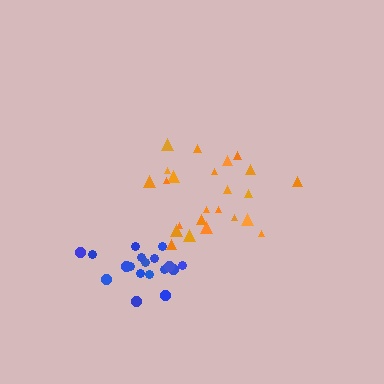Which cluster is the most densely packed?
Blue.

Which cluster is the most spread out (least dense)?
Orange.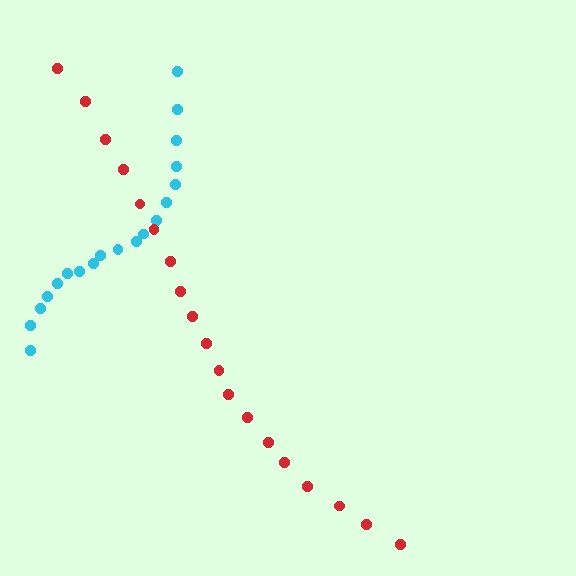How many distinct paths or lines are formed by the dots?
There are 2 distinct paths.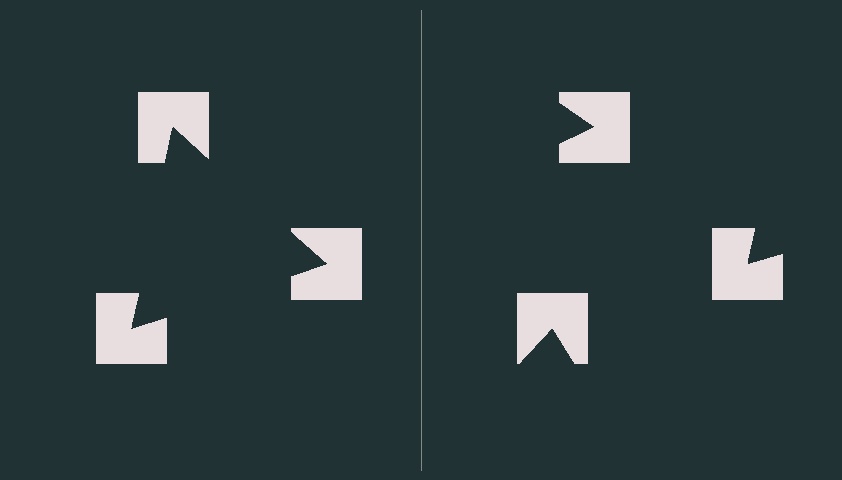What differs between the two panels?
The notched squares are positioned identically on both sides; only the wedge orientations differ. On the left they align to a triangle; on the right they are misaligned.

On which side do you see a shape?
An illusory triangle appears on the left side. On the right side the wedge cuts are rotated, so no coherent shape forms.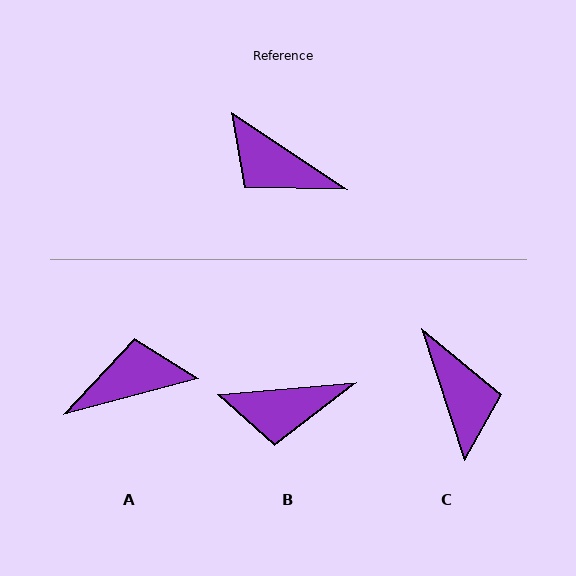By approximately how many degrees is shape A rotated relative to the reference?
Approximately 132 degrees clockwise.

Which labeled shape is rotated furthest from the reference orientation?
C, about 141 degrees away.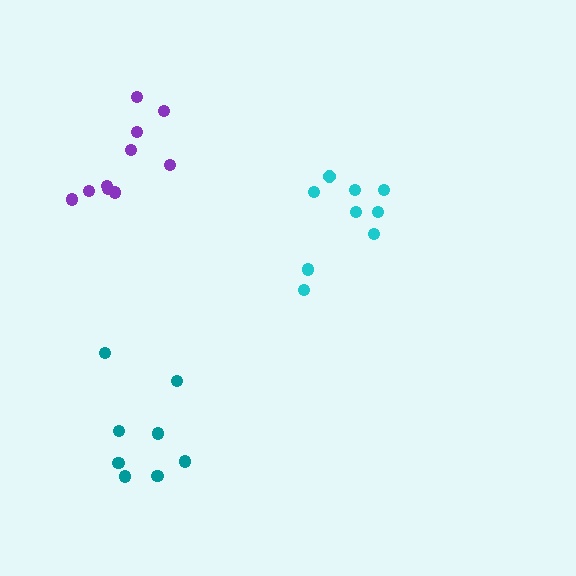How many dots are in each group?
Group 1: 10 dots, Group 2: 9 dots, Group 3: 8 dots (27 total).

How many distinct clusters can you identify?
There are 3 distinct clusters.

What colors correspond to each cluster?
The clusters are colored: purple, cyan, teal.